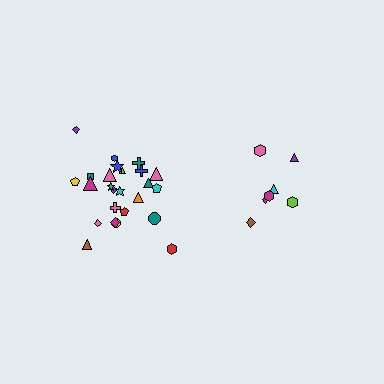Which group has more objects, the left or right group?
The left group.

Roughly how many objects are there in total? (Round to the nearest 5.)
Roughly 30 objects in total.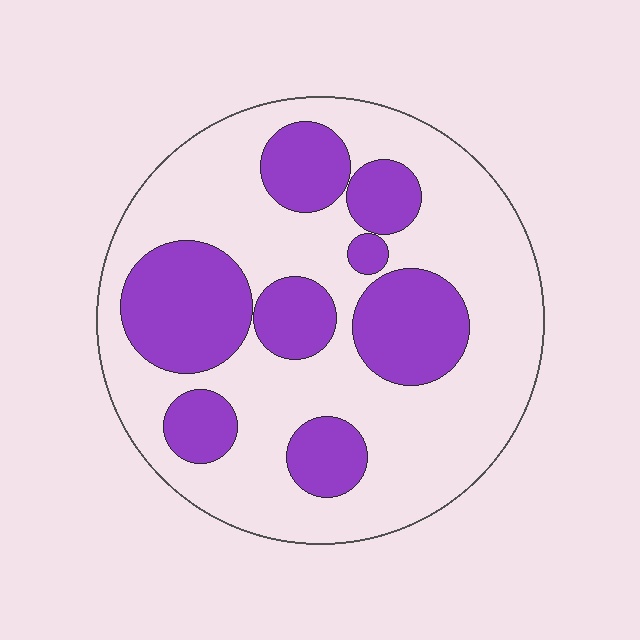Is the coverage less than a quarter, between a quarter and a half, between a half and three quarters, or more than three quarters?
Between a quarter and a half.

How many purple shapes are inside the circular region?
8.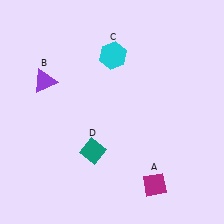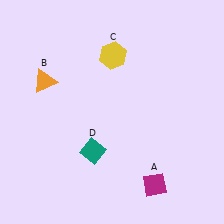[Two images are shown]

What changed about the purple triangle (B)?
In Image 1, B is purple. In Image 2, it changed to orange.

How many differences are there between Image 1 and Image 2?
There are 2 differences between the two images.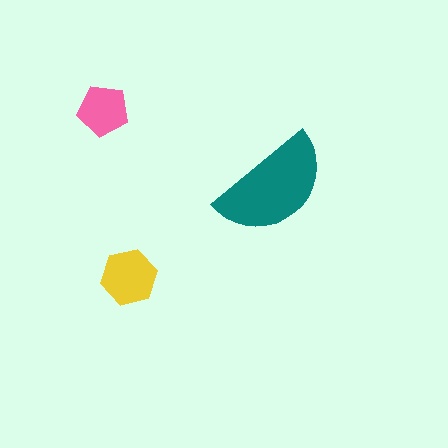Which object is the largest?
The teal semicircle.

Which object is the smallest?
The pink pentagon.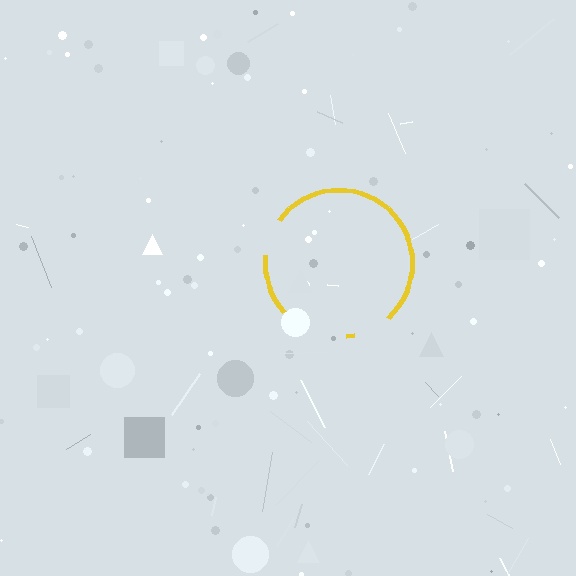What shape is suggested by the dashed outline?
The dashed outline suggests a circle.